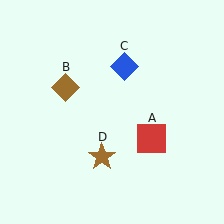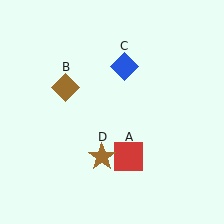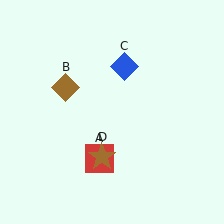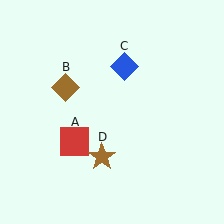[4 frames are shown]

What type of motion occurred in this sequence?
The red square (object A) rotated clockwise around the center of the scene.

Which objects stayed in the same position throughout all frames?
Brown diamond (object B) and blue diamond (object C) and brown star (object D) remained stationary.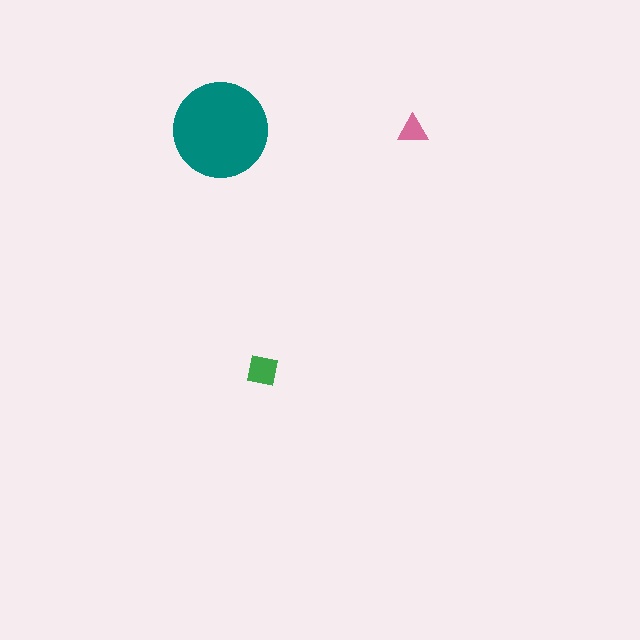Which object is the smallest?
The pink triangle.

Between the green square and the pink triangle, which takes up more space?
The green square.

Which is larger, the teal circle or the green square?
The teal circle.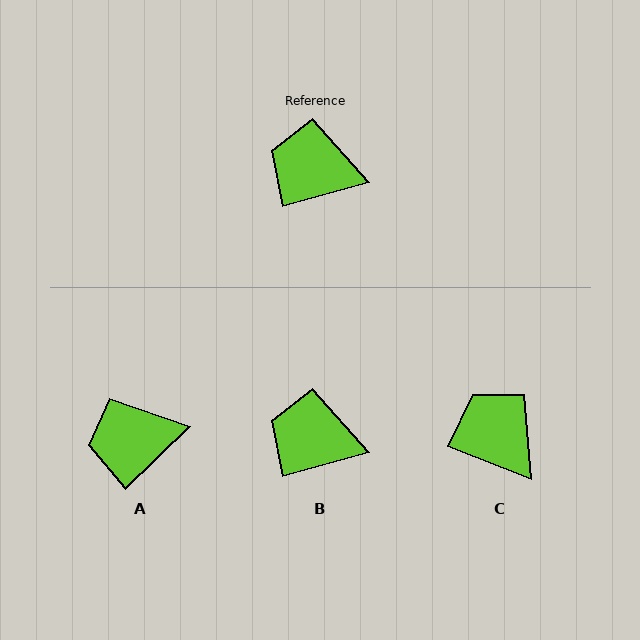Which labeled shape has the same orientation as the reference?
B.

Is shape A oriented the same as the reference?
No, it is off by about 29 degrees.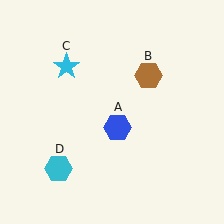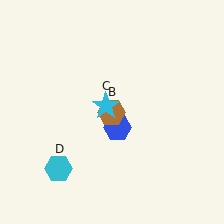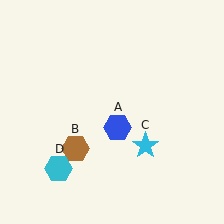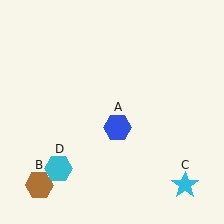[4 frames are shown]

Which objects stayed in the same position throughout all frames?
Blue hexagon (object A) and cyan hexagon (object D) remained stationary.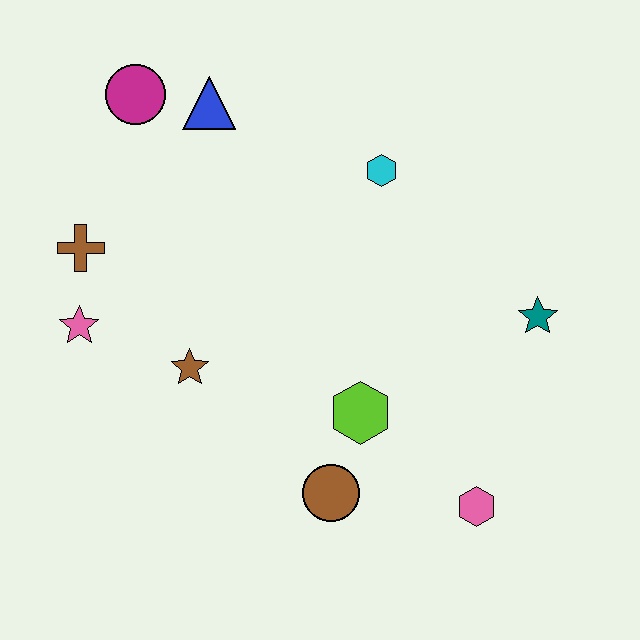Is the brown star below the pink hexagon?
No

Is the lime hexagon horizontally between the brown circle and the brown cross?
No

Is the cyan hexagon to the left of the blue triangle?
No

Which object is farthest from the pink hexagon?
The magenta circle is farthest from the pink hexagon.